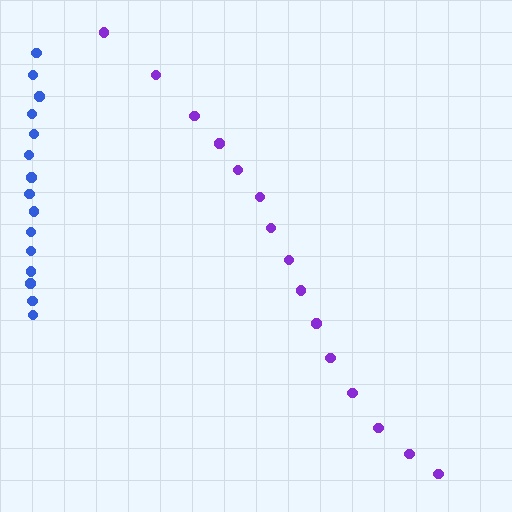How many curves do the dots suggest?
There are 2 distinct paths.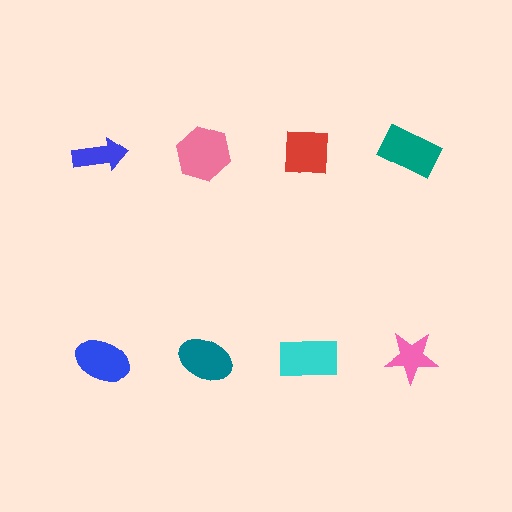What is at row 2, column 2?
A teal ellipse.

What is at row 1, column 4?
A teal rectangle.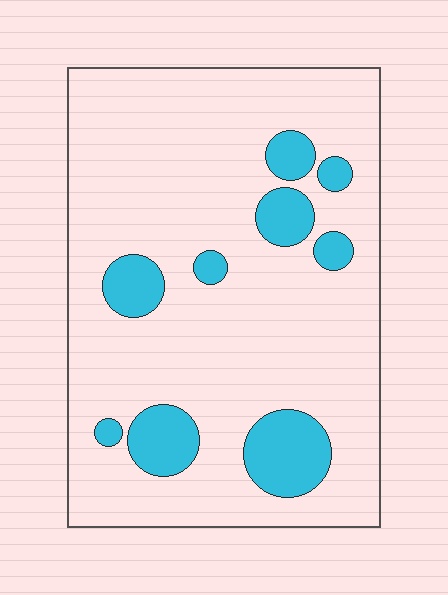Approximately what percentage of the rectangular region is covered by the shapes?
Approximately 15%.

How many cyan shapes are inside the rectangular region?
9.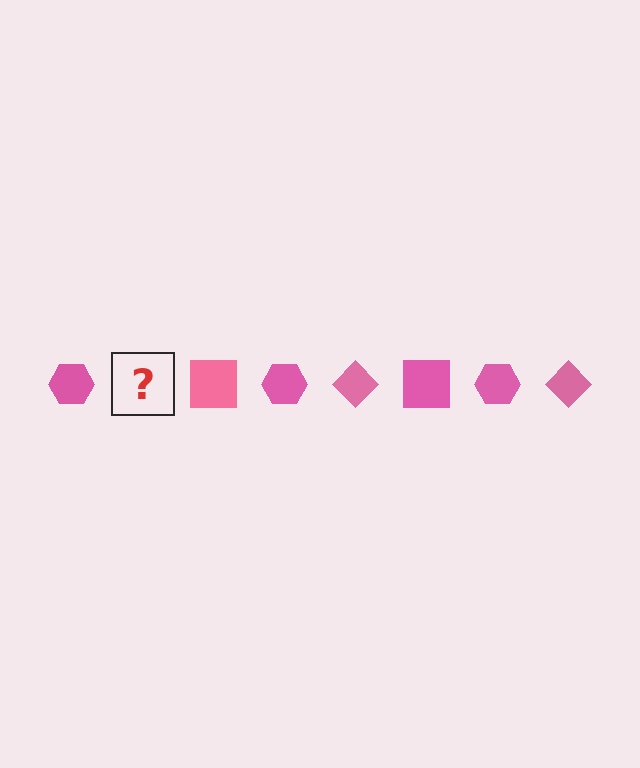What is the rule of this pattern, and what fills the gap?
The rule is that the pattern cycles through hexagon, diamond, square shapes in pink. The gap should be filled with a pink diamond.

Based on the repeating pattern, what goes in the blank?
The blank should be a pink diamond.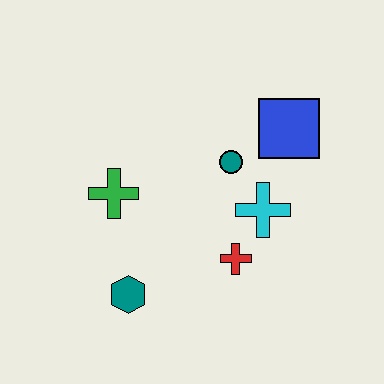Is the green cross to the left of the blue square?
Yes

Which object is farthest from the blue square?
The teal hexagon is farthest from the blue square.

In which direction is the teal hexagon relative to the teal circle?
The teal hexagon is below the teal circle.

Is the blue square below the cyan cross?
No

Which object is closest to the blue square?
The teal circle is closest to the blue square.